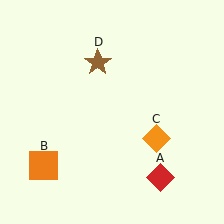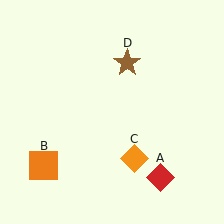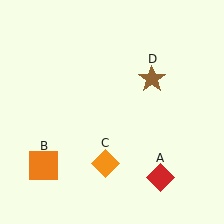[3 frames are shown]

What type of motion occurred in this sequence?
The orange diamond (object C), brown star (object D) rotated clockwise around the center of the scene.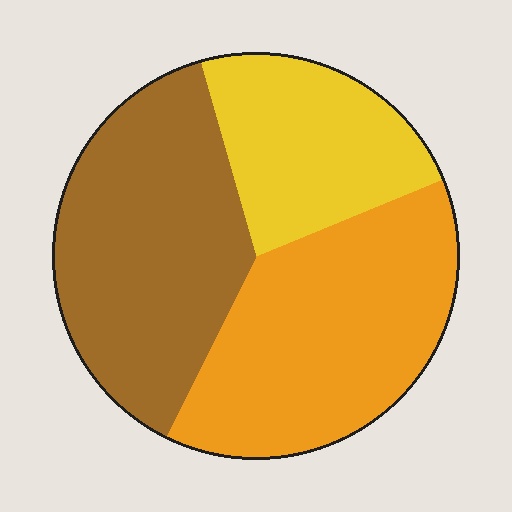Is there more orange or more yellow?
Orange.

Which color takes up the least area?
Yellow, at roughly 25%.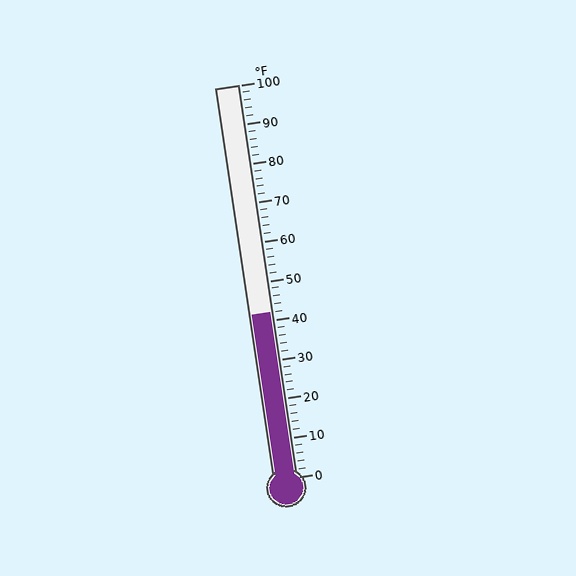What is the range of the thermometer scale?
The thermometer scale ranges from 0°F to 100°F.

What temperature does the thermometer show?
The thermometer shows approximately 42°F.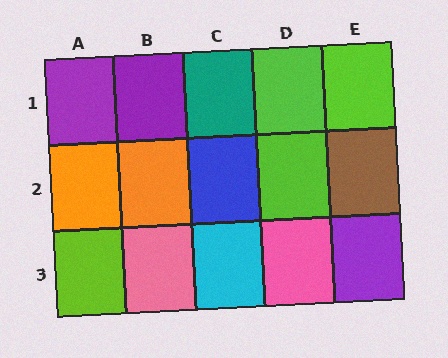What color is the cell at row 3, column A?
Lime.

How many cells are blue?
1 cell is blue.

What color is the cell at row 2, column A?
Orange.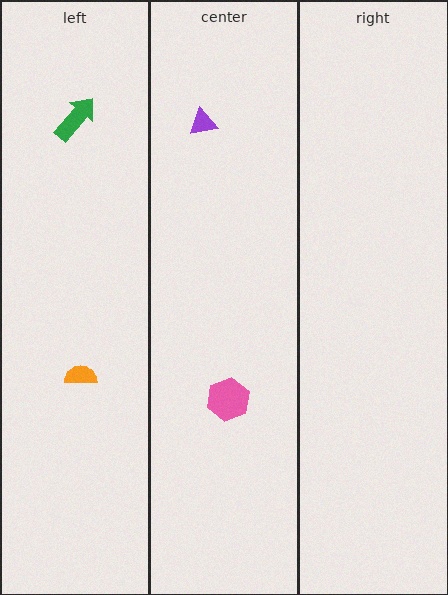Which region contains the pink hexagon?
The center region.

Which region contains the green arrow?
The left region.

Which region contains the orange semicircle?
The left region.